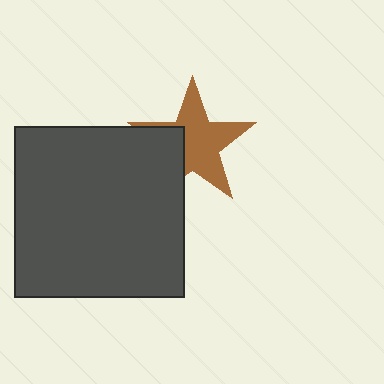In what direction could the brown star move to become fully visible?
The brown star could move toward the upper-right. That would shift it out from behind the dark gray square entirely.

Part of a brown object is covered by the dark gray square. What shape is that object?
It is a star.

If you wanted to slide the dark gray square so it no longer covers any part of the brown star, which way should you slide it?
Slide it toward the lower-left — that is the most direct way to separate the two shapes.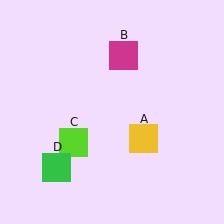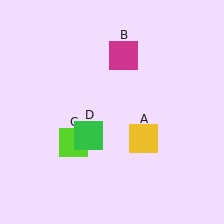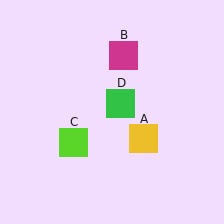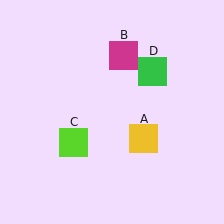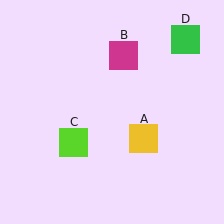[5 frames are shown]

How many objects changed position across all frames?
1 object changed position: green square (object D).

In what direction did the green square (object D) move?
The green square (object D) moved up and to the right.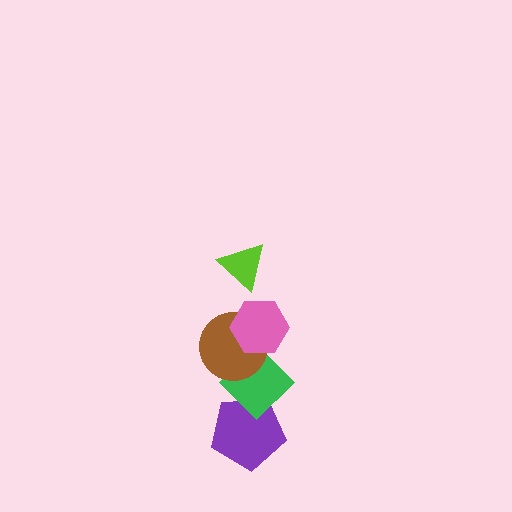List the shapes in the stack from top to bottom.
From top to bottom: the lime triangle, the pink hexagon, the brown circle, the green diamond, the purple pentagon.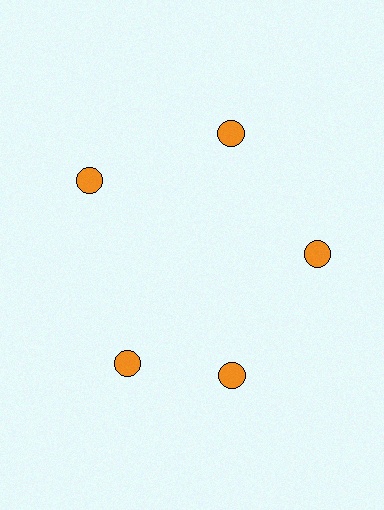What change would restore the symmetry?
The symmetry would be restored by rotating it back into even spacing with its neighbors so that all 5 circles sit at equal angles and equal distance from the center.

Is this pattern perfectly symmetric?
No. The 5 orange circles are arranged in a ring, but one element near the 8 o'clock position is rotated out of alignment along the ring, breaking the 5-fold rotational symmetry.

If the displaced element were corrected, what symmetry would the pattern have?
It would have 5-fold rotational symmetry — the pattern would map onto itself every 72 degrees.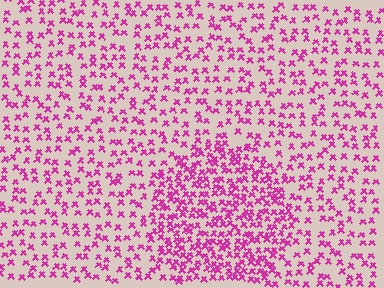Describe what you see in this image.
The image contains small magenta elements arranged at two different densities. A circle-shaped region is visible where the elements are more densely packed than the surrounding area.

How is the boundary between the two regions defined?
The boundary is defined by a change in element density (approximately 1.9x ratio). All elements are the same color, size, and shape.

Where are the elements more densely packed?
The elements are more densely packed inside the circle boundary.